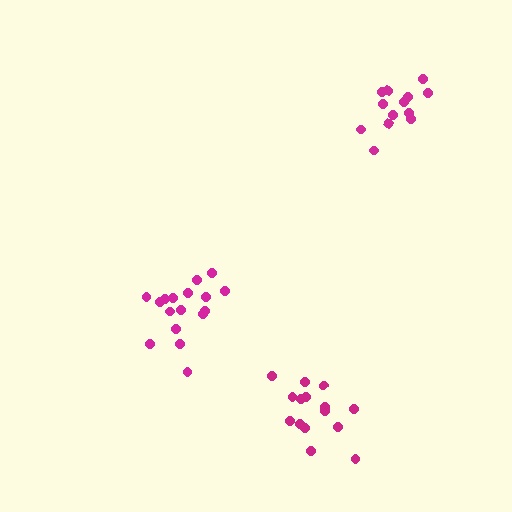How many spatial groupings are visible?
There are 3 spatial groupings.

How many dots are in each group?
Group 1: 15 dots, Group 2: 17 dots, Group 3: 13 dots (45 total).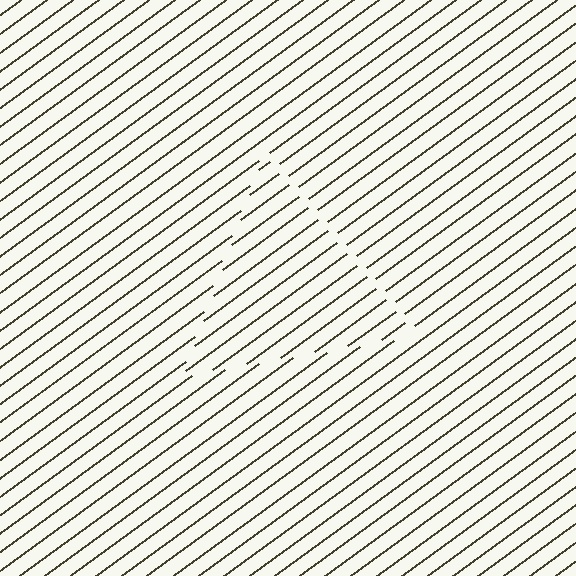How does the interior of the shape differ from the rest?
The interior of the shape contains the same grating, shifted by half a period — the contour is defined by the phase discontinuity where line-ends from the inner and outer gratings abut.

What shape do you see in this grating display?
An illusory triangle. The interior of the shape contains the same grating, shifted by half a period — the contour is defined by the phase discontinuity where line-ends from the inner and outer gratings abut.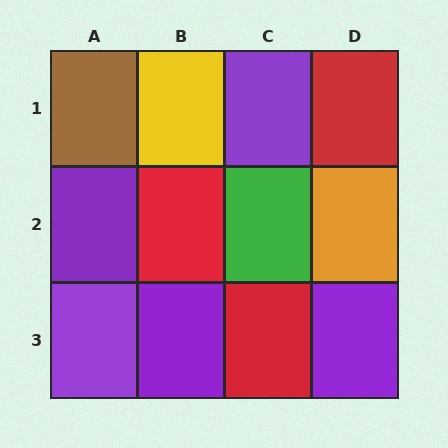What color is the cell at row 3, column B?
Purple.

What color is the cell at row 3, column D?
Purple.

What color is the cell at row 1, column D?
Red.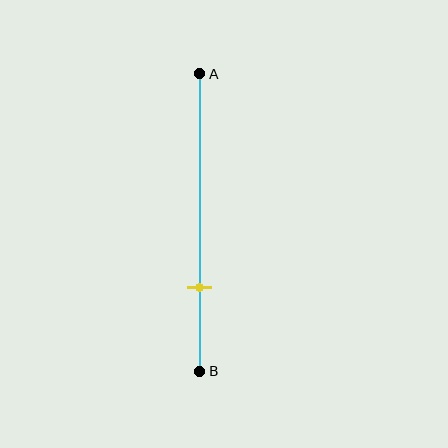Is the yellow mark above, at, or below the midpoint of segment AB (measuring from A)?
The yellow mark is below the midpoint of segment AB.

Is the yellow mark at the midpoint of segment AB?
No, the mark is at about 70% from A, not at the 50% midpoint.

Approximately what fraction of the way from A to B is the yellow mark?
The yellow mark is approximately 70% of the way from A to B.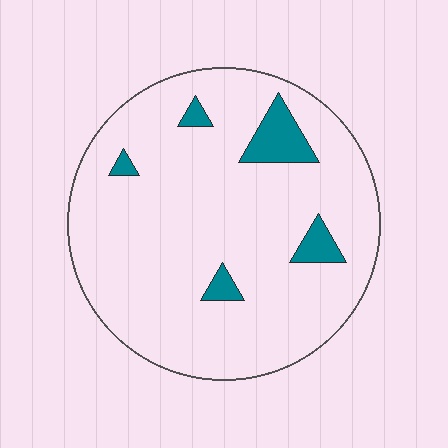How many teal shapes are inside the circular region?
5.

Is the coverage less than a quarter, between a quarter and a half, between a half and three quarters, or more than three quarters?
Less than a quarter.